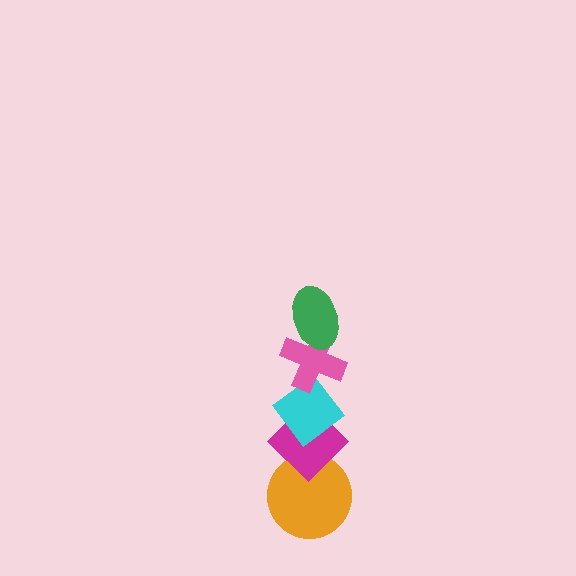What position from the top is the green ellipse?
The green ellipse is 1st from the top.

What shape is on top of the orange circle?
The magenta diamond is on top of the orange circle.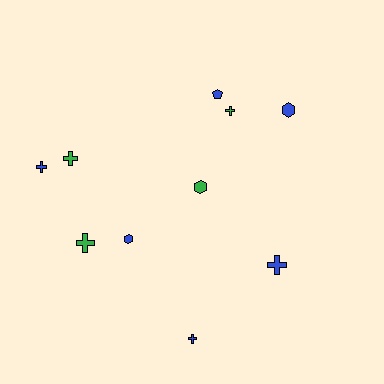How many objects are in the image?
There are 10 objects.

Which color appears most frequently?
Blue, with 6 objects.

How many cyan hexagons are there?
There are no cyan hexagons.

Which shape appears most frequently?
Cross, with 6 objects.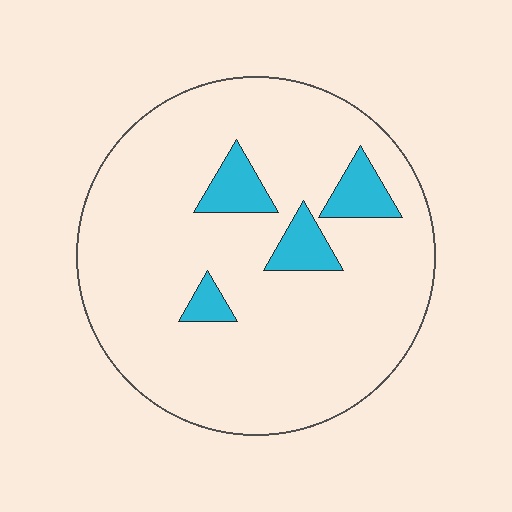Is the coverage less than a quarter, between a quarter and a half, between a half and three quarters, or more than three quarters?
Less than a quarter.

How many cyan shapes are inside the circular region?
4.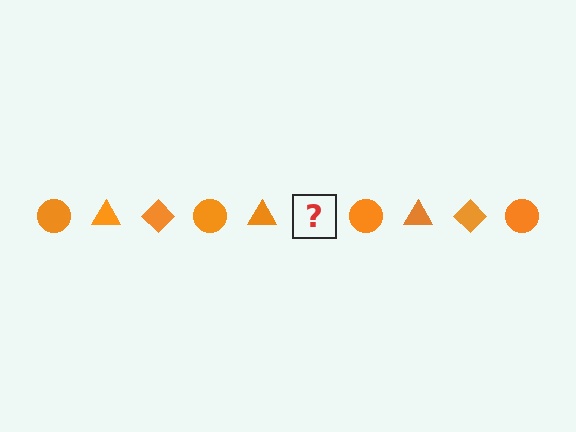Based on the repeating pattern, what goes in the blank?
The blank should be an orange diamond.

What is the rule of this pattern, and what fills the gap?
The rule is that the pattern cycles through circle, triangle, diamond shapes in orange. The gap should be filled with an orange diamond.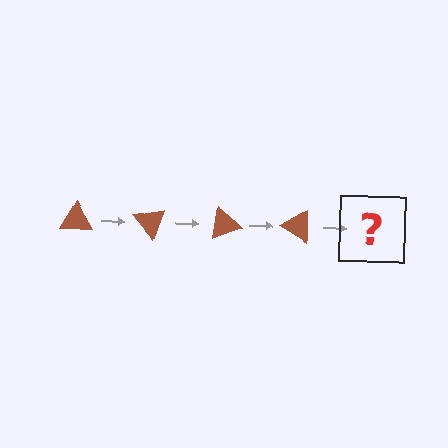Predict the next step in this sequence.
The next step is a brown triangle rotated 200 degrees.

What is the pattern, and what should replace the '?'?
The pattern is that the triangle rotates 50 degrees each step. The '?' should be a brown triangle rotated 200 degrees.